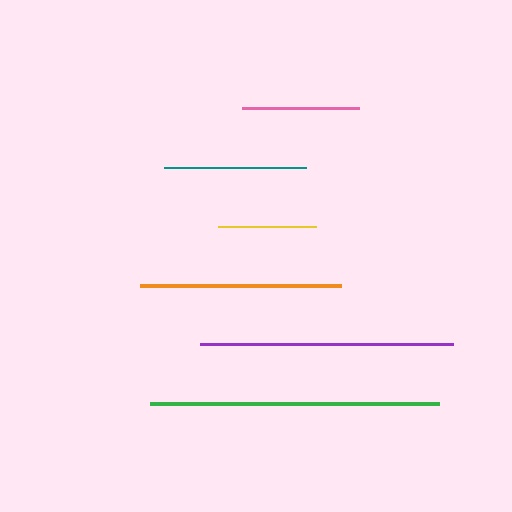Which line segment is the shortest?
The yellow line is the shortest at approximately 99 pixels.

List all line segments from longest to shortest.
From longest to shortest: green, purple, orange, teal, pink, yellow.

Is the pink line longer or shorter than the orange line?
The orange line is longer than the pink line.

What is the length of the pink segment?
The pink segment is approximately 117 pixels long.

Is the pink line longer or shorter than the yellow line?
The pink line is longer than the yellow line.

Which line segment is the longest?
The green line is the longest at approximately 289 pixels.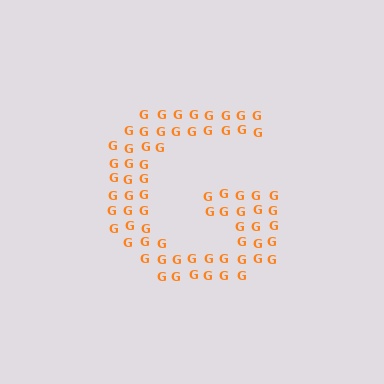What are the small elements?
The small elements are letter G's.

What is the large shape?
The large shape is the letter G.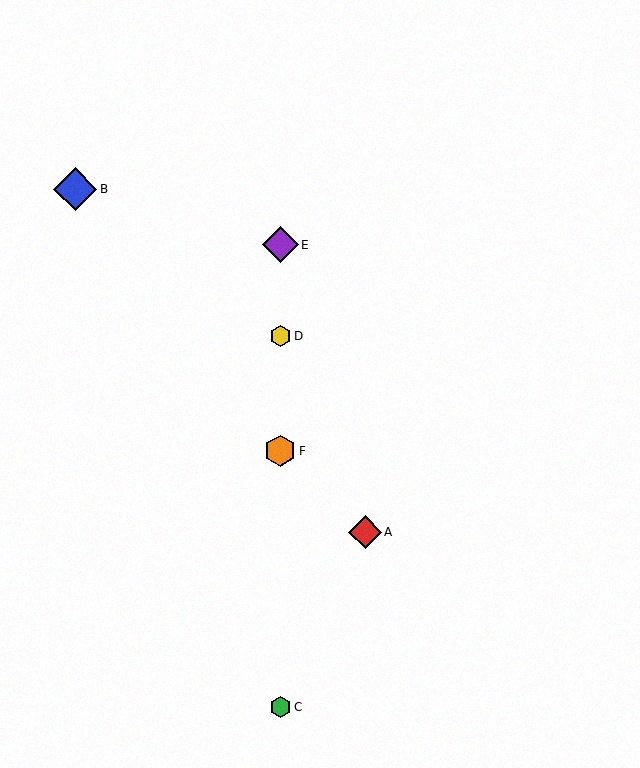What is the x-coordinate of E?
Object E is at x≈280.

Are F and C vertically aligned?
Yes, both are at x≈280.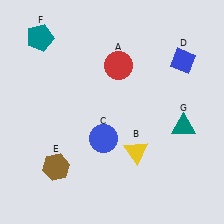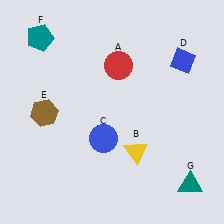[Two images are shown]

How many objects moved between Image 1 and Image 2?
2 objects moved between the two images.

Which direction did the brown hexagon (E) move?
The brown hexagon (E) moved up.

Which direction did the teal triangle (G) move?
The teal triangle (G) moved down.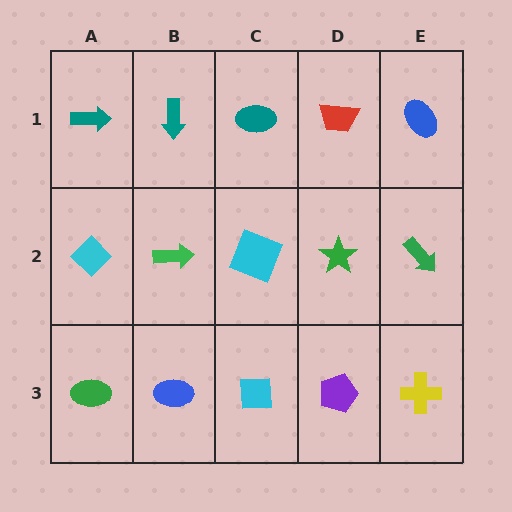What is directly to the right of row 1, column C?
A red trapezoid.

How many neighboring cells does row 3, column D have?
3.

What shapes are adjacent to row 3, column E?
A green arrow (row 2, column E), a purple pentagon (row 3, column D).